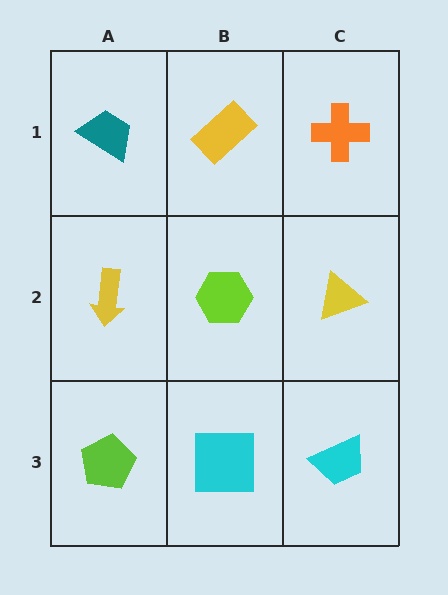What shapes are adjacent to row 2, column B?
A yellow rectangle (row 1, column B), a cyan square (row 3, column B), a yellow arrow (row 2, column A), a yellow triangle (row 2, column C).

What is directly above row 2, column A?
A teal trapezoid.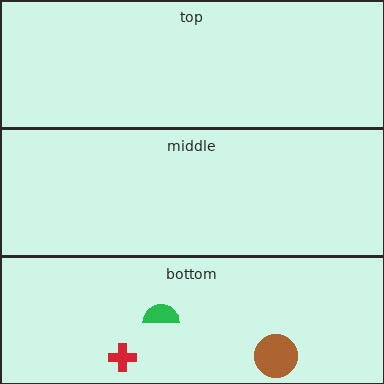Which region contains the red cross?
The bottom region.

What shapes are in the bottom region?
The red cross, the green semicircle, the brown circle.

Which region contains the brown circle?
The bottom region.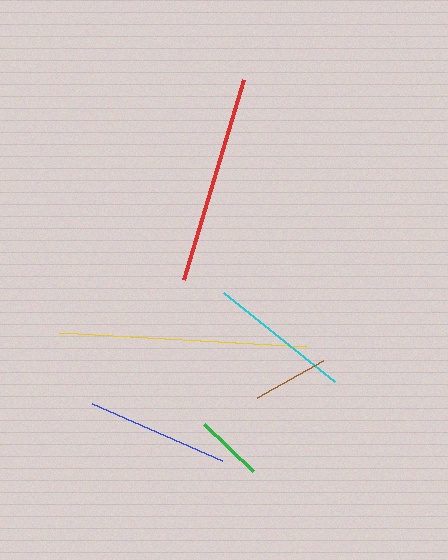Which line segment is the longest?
The yellow line is the longest at approximately 247 pixels.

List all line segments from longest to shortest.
From longest to shortest: yellow, red, cyan, blue, brown, green.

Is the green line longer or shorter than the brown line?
The brown line is longer than the green line.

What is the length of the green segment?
The green segment is approximately 68 pixels long.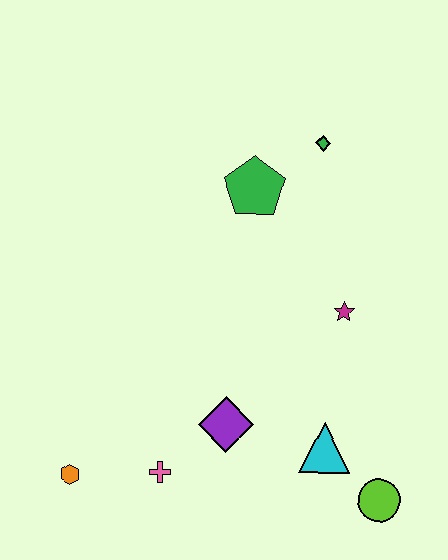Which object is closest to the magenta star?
The cyan triangle is closest to the magenta star.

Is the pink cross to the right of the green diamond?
No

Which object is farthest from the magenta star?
The orange hexagon is farthest from the magenta star.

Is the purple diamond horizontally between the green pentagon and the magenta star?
No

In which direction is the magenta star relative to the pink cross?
The magenta star is to the right of the pink cross.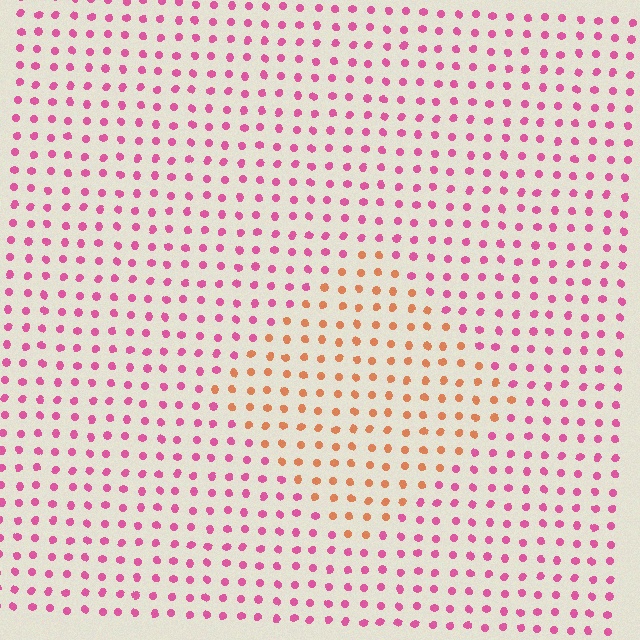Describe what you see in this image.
The image is filled with small pink elements in a uniform arrangement. A diamond-shaped region is visible where the elements are tinted to a slightly different hue, forming a subtle color boundary.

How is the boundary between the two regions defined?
The boundary is defined purely by a slight shift in hue (about 52 degrees). Spacing, size, and orientation are identical on both sides.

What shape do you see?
I see a diamond.